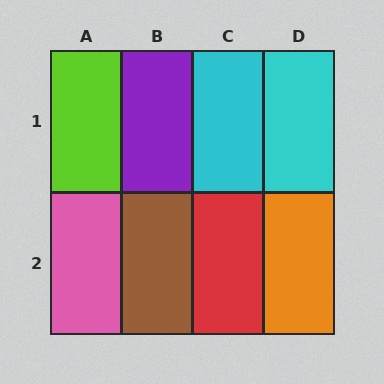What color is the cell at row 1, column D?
Cyan.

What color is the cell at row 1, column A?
Lime.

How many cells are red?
1 cell is red.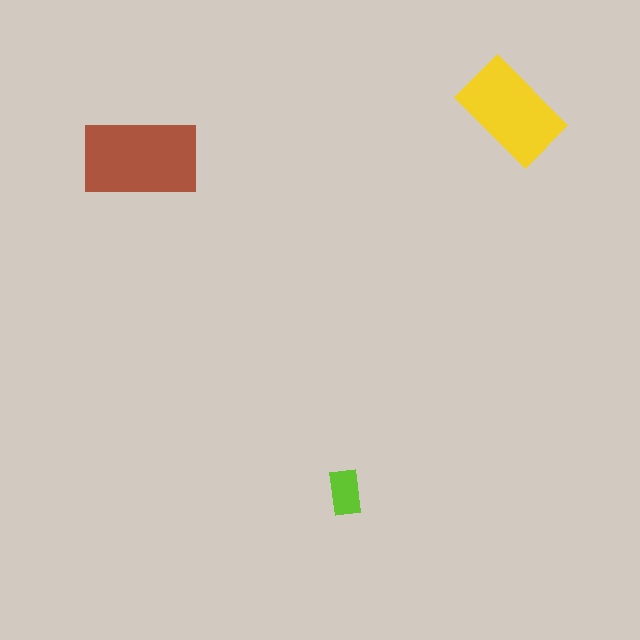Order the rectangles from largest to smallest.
the brown one, the yellow one, the lime one.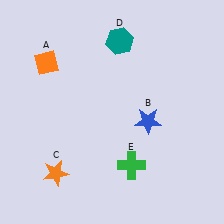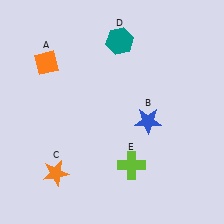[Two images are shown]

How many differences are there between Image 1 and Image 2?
There is 1 difference between the two images.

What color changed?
The cross (E) changed from green in Image 1 to lime in Image 2.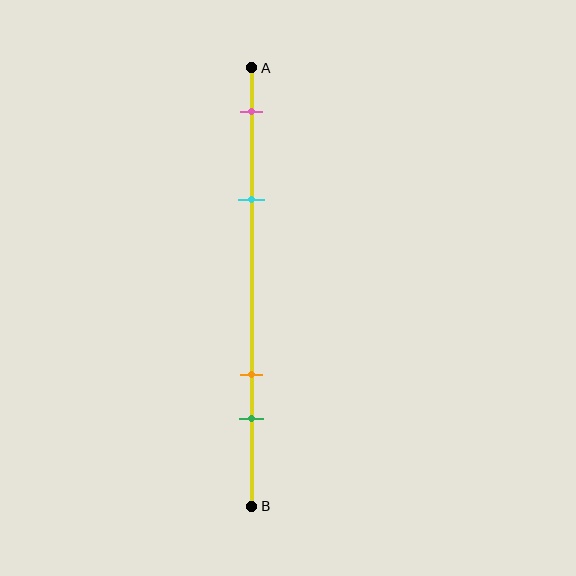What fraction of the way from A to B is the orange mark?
The orange mark is approximately 70% (0.7) of the way from A to B.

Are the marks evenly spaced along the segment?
No, the marks are not evenly spaced.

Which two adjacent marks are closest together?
The orange and green marks are the closest adjacent pair.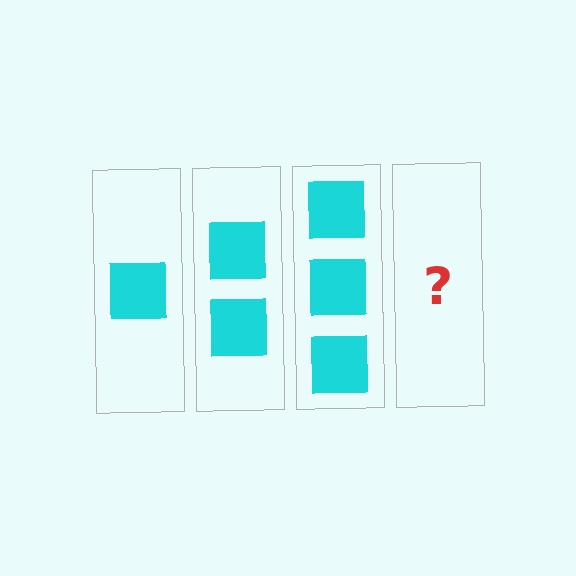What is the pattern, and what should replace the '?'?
The pattern is that each step adds one more square. The '?' should be 4 squares.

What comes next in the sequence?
The next element should be 4 squares.